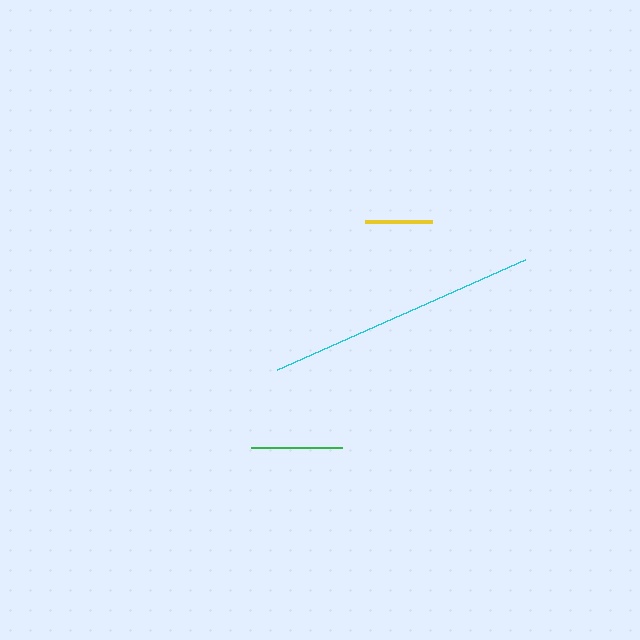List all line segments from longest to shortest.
From longest to shortest: cyan, green, yellow.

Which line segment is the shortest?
The yellow line is the shortest at approximately 67 pixels.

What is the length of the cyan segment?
The cyan segment is approximately 271 pixels long.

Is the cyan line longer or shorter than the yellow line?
The cyan line is longer than the yellow line.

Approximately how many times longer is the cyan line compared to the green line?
The cyan line is approximately 3.0 times the length of the green line.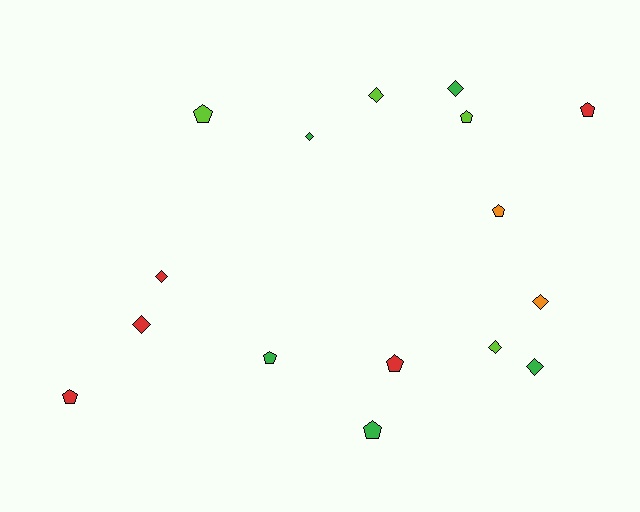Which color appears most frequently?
Green, with 5 objects.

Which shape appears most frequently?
Pentagon, with 8 objects.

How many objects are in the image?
There are 16 objects.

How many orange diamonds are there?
There is 1 orange diamond.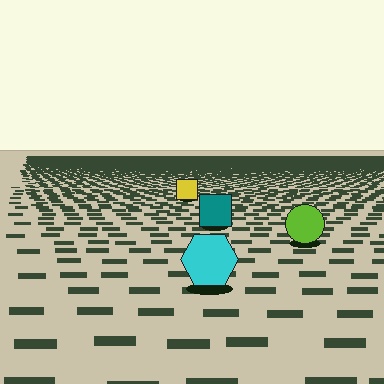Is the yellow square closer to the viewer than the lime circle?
No. The lime circle is closer — you can tell from the texture gradient: the ground texture is coarser near it.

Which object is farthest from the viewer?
The yellow square is farthest from the viewer. It appears smaller and the ground texture around it is denser.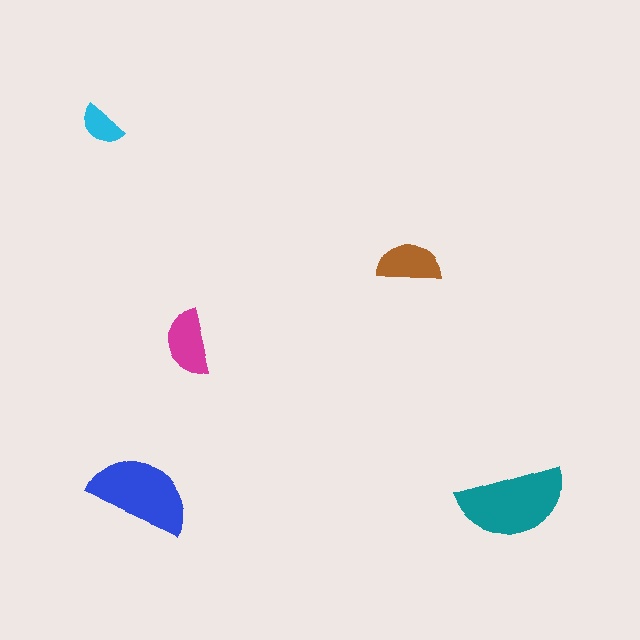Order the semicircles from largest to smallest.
the teal one, the blue one, the magenta one, the brown one, the cyan one.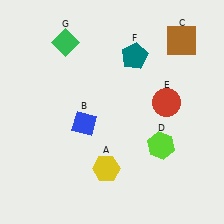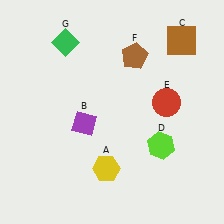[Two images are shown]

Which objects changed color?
B changed from blue to purple. F changed from teal to brown.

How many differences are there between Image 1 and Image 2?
There are 2 differences between the two images.